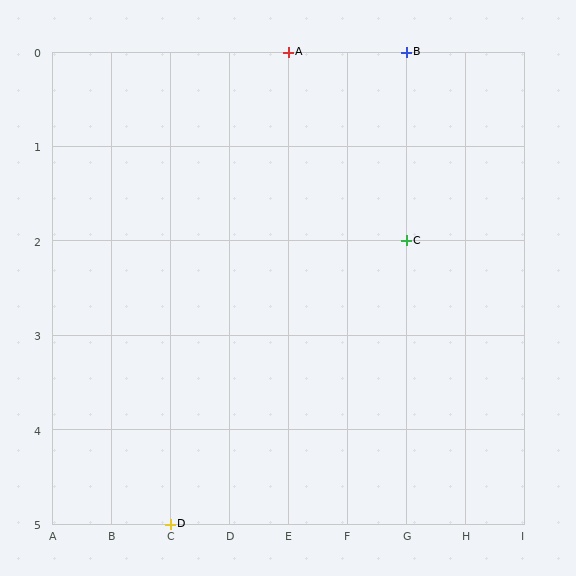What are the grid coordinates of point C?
Point C is at grid coordinates (G, 2).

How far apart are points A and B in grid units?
Points A and B are 2 columns apart.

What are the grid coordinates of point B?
Point B is at grid coordinates (G, 0).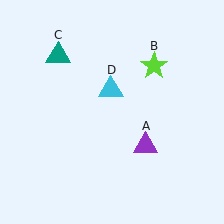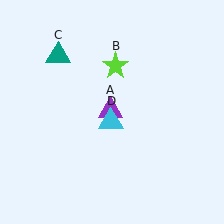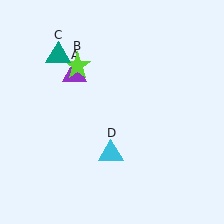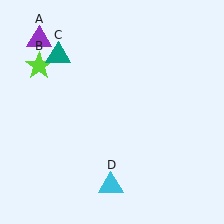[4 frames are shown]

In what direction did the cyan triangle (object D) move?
The cyan triangle (object D) moved down.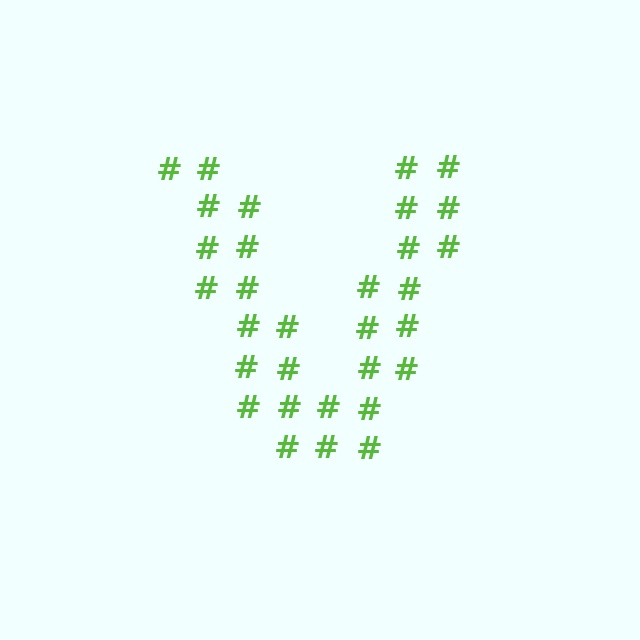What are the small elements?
The small elements are hash symbols.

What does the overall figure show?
The overall figure shows the letter V.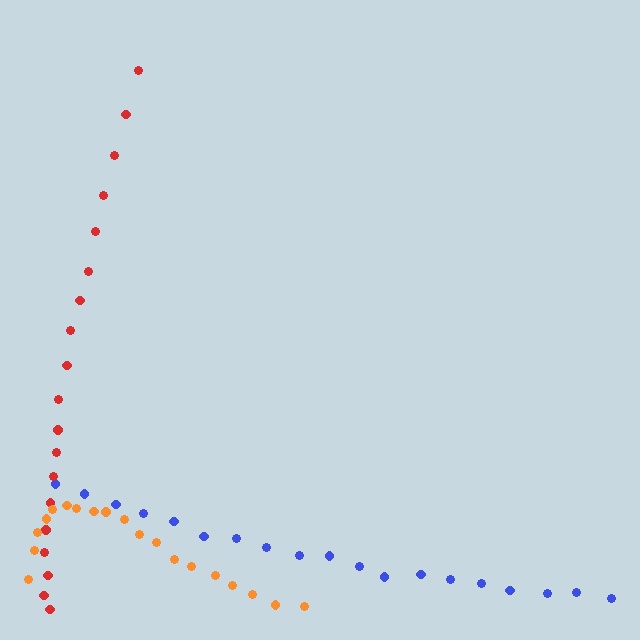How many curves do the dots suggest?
There are 3 distinct paths.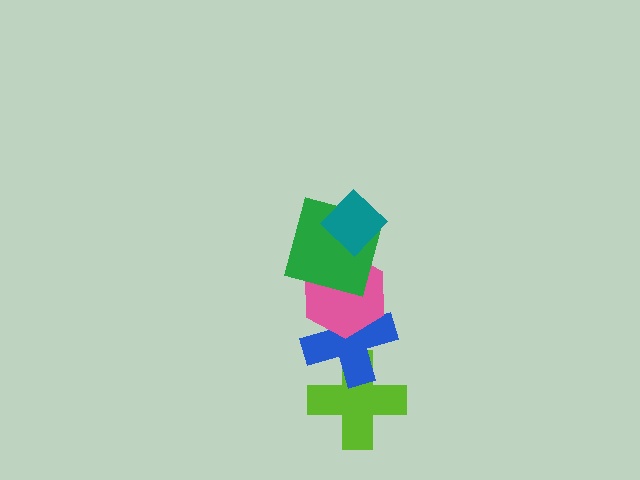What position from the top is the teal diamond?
The teal diamond is 1st from the top.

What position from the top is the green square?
The green square is 2nd from the top.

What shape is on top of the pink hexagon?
The green square is on top of the pink hexagon.